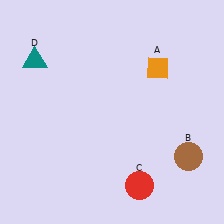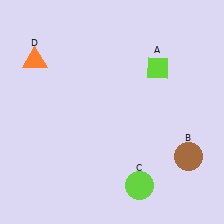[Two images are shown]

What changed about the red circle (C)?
In Image 1, C is red. In Image 2, it changed to lime.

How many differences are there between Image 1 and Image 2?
There are 3 differences between the two images.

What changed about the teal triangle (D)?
In Image 1, D is teal. In Image 2, it changed to orange.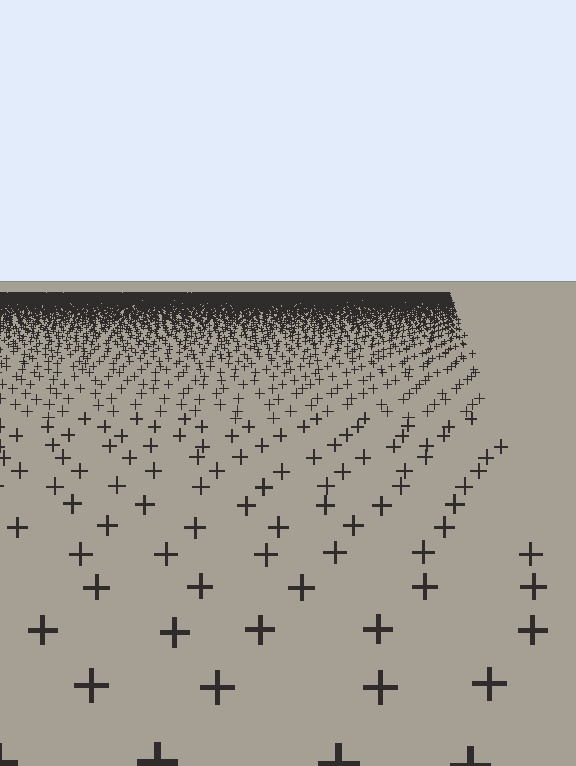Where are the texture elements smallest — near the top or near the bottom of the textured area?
Near the top.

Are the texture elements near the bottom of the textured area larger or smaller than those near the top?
Larger. Near the bottom, elements are closer to the viewer and appear at a bigger on-screen size.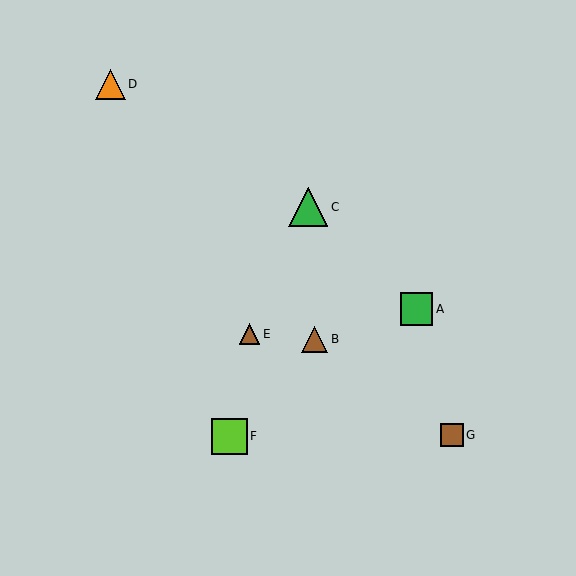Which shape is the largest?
The green triangle (labeled C) is the largest.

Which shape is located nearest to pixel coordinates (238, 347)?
The brown triangle (labeled E) at (250, 334) is nearest to that location.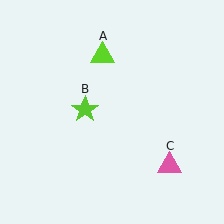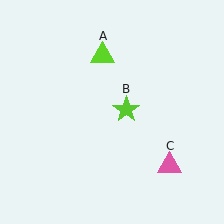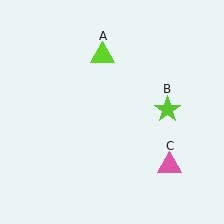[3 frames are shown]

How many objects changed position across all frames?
1 object changed position: lime star (object B).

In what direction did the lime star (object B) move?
The lime star (object B) moved right.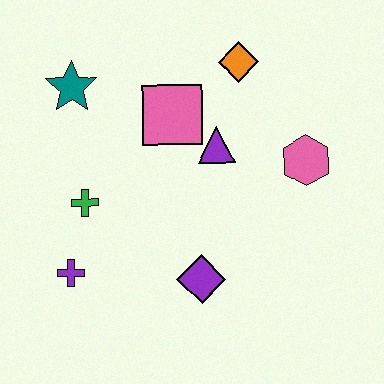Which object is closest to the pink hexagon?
The purple triangle is closest to the pink hexagon.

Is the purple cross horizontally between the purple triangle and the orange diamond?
No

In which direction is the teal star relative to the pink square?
The teal star is to the left of the pink square.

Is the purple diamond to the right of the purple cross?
Yes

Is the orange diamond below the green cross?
No